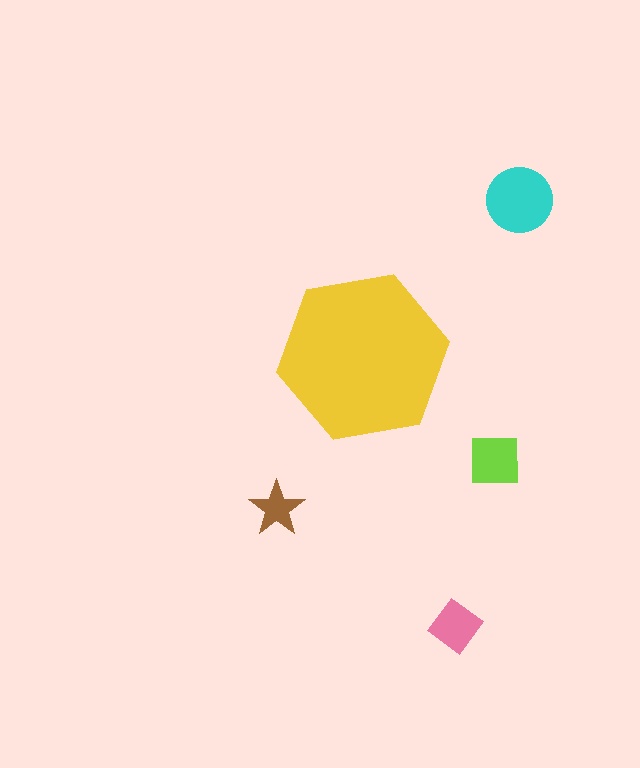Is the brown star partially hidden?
No, the brown star is fully visible.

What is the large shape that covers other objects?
A yellow hexagon.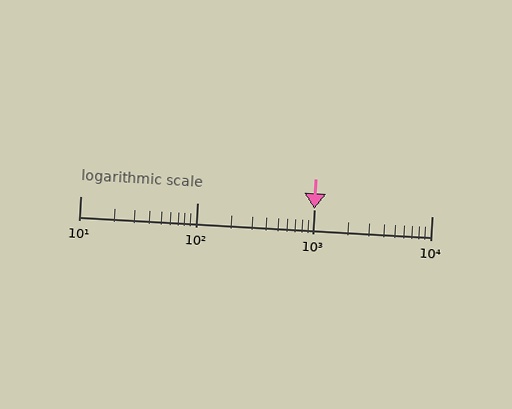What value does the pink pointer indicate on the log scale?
The pointer indicates approximately 1000.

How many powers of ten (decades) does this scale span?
The scale spans 3 decades, from 10 to 10000.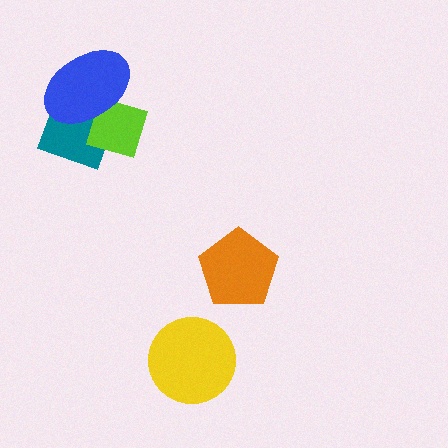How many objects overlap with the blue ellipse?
2 objects overlap with the blue ellipse.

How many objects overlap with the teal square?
2 objects overlap with the teal square.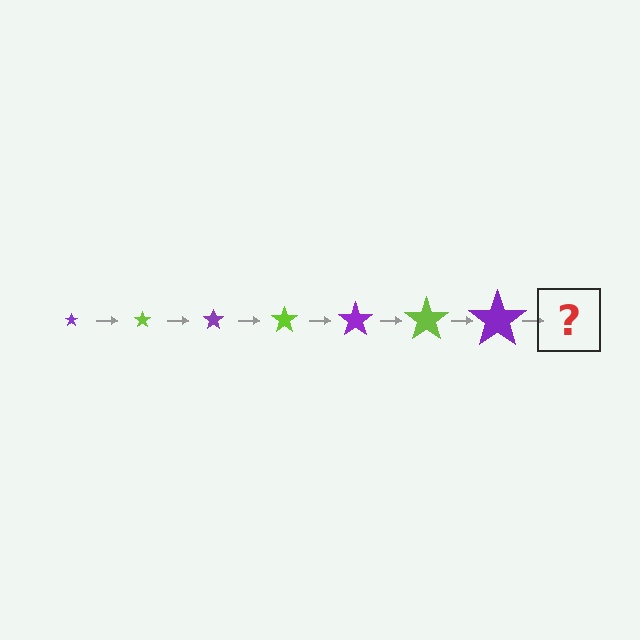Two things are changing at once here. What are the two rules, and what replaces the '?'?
The two rules are that the star grows larger each step and the color cycles through purple and lime. The '?' should be a lime star, larger than the previous one.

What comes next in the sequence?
The next element should be a lime star, larger than the previous one.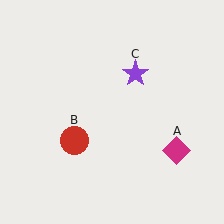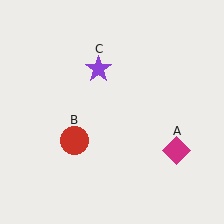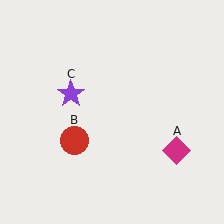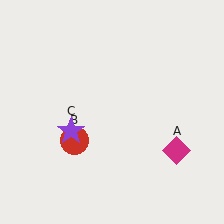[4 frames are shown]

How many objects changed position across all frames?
1 object changed position: purple star (object C).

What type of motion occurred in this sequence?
The purple star (object C) rotated counterclockwise around the center of the scene.